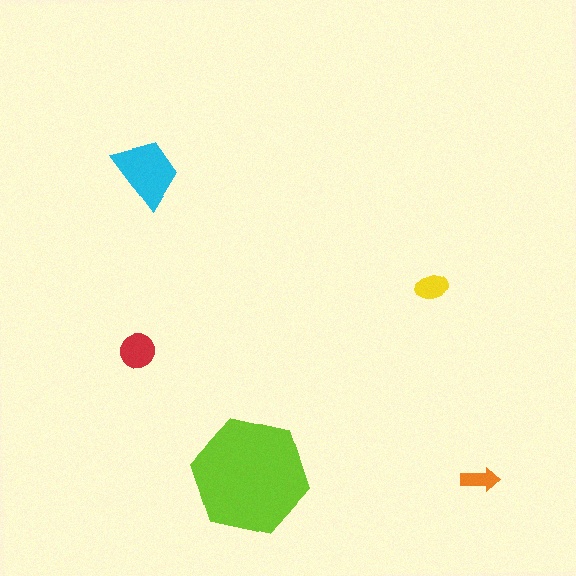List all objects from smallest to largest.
The orange arrow, the yellow ellipse, the red circle, the cyan trapezoid, the lime hexagon.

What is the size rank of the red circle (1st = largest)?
3rd.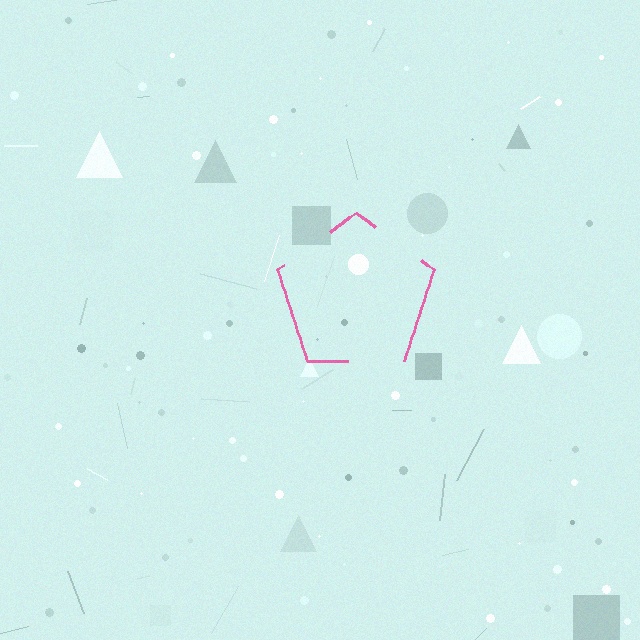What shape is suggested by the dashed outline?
The dashed outline suggests a pentagon.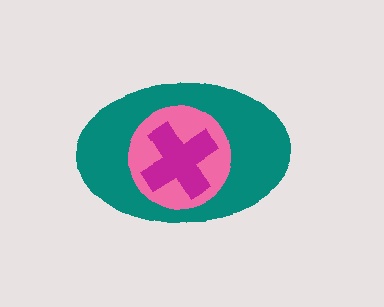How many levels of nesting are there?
3.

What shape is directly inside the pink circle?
The magenta cross.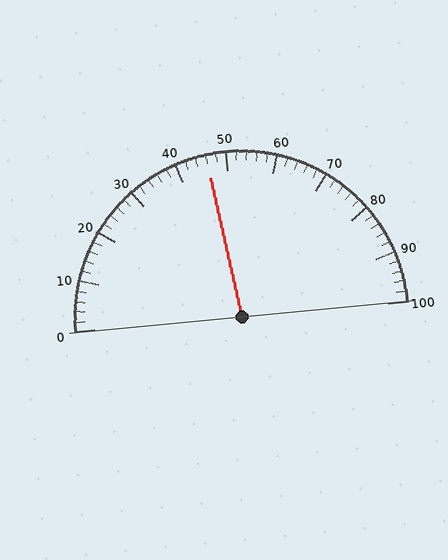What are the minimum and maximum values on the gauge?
The gauge ranges from 0 to 100.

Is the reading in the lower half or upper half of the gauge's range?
The reading is in the lower half of the range (0 to 100).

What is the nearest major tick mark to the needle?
The nearest major tick mark is 50.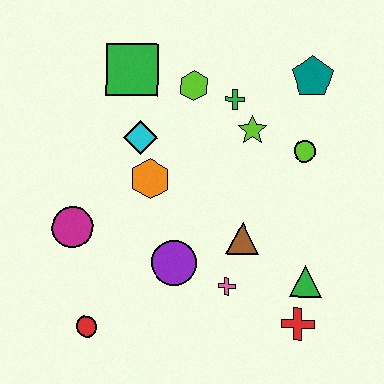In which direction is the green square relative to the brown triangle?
The green square is above the brown triangle.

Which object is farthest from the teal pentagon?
The red circle is farthest from the teal pentagon.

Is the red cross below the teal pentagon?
Yes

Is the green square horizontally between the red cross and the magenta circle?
Yes